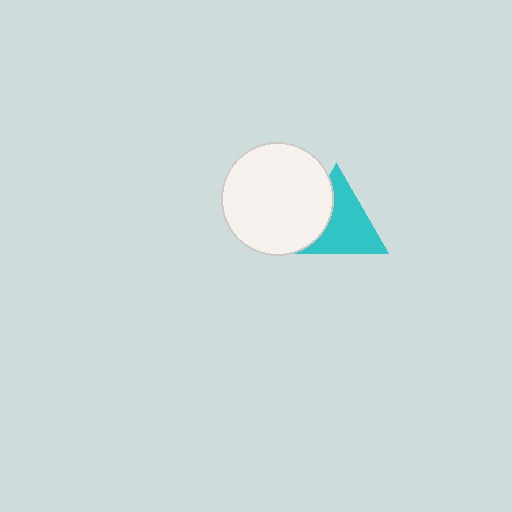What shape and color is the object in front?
The object in front is a white circle.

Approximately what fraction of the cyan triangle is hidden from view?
Roughly 31% of the cyan triangle is hidden behind the white circle.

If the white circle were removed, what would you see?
You would see the complete cyan triangle.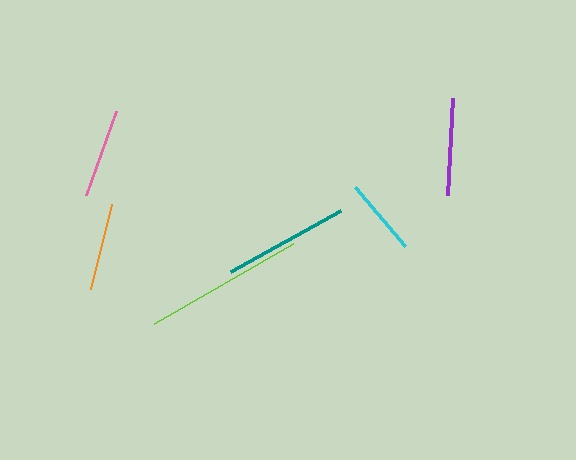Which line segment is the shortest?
The cyan line is the shortest at approximately 77 pixels.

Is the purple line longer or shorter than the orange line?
The purple line is longer than the orange line.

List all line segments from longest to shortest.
From longest to shortest: lime, teal, purple, pink, orange, cyan.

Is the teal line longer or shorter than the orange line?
The teal line is longer than the orange line.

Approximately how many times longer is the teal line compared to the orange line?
The teal line is approximately 1.4 times the length of the orange line.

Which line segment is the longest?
The lime line is the longest at approximately 160 pixels.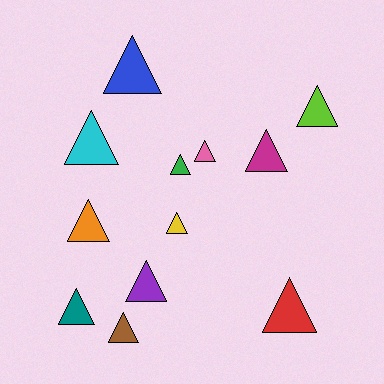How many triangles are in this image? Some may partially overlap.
There are 12 triangles.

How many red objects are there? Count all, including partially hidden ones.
There is 1 red object.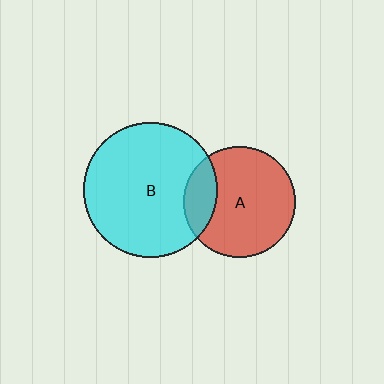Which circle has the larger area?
Circle B (cyan).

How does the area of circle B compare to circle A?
Approximately 1.4 times.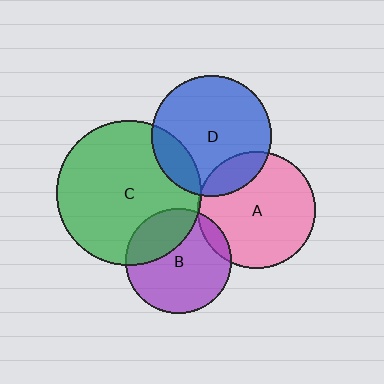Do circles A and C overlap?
Yes.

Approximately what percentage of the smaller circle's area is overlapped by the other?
Approximately 5%.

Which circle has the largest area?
Circle C (green).